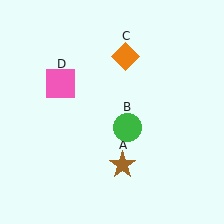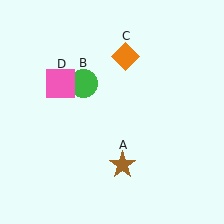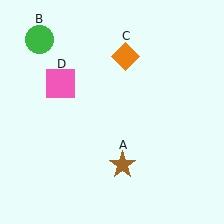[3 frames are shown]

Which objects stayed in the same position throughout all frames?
Brown star (object A) and orange diamond (object C) and pink square (object D) remained stationary.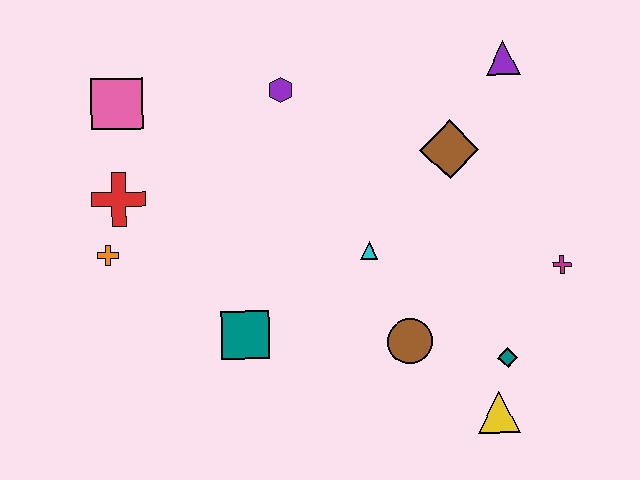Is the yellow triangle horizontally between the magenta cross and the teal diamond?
No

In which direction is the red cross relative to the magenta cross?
The red cross is to the left of the magenta cross.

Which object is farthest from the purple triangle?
The orange cross is farthest from the purple triangle.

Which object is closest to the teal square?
The cyan triangle is closest to the teal square.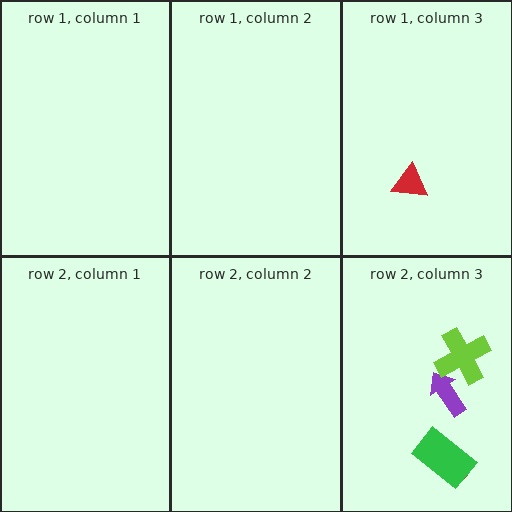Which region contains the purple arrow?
The row 2, column 3 region.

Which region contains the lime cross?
The row 2, column 3 region.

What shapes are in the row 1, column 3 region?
The red triangle.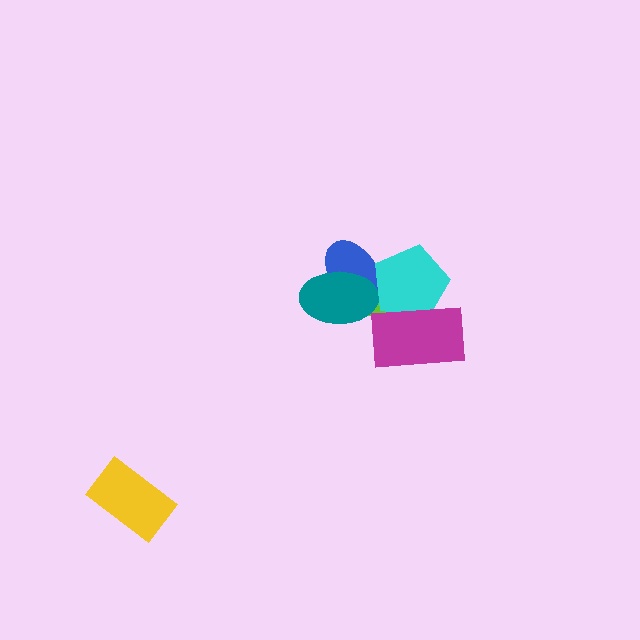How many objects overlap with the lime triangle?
4 objects overlap with the lime triangle.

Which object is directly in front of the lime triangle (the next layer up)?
The blue ellipse is directly in front of the lime triangle.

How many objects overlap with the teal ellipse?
2 objects overlap with the teal ellipse.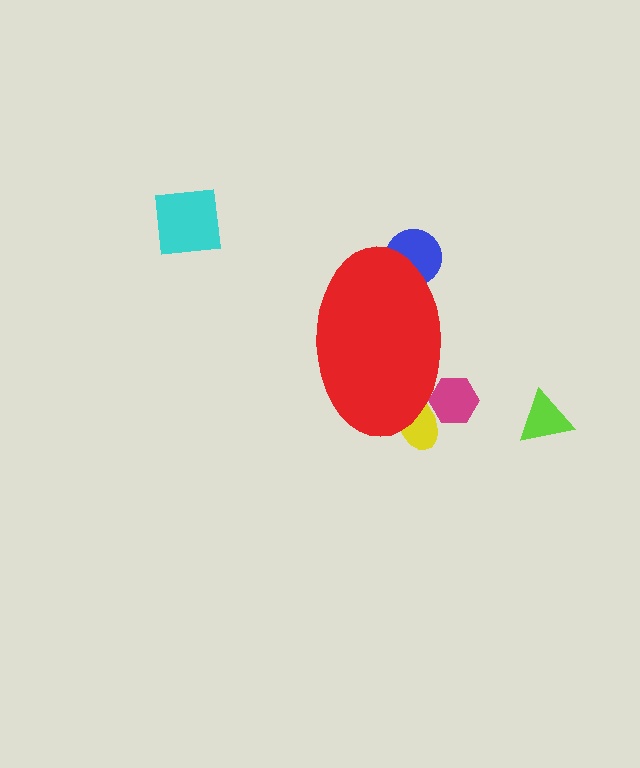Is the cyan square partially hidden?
No, the cyan square is fully visible.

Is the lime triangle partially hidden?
No, the lime triangle is fully visible.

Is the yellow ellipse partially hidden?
Yes, the yellow ellipse is partially hidden behind the red ellipse.